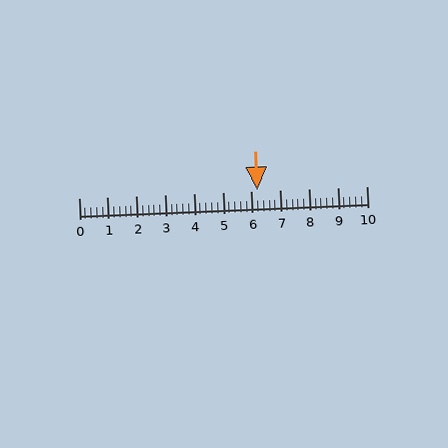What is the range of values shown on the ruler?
The ruler shows values from 0 to 10.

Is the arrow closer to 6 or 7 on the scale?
The arrow is closer to 6.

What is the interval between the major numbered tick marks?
The major tick marks are spaced 1 units apart.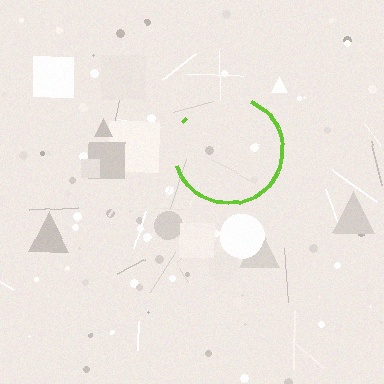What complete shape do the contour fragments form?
The contour fragments form a circle.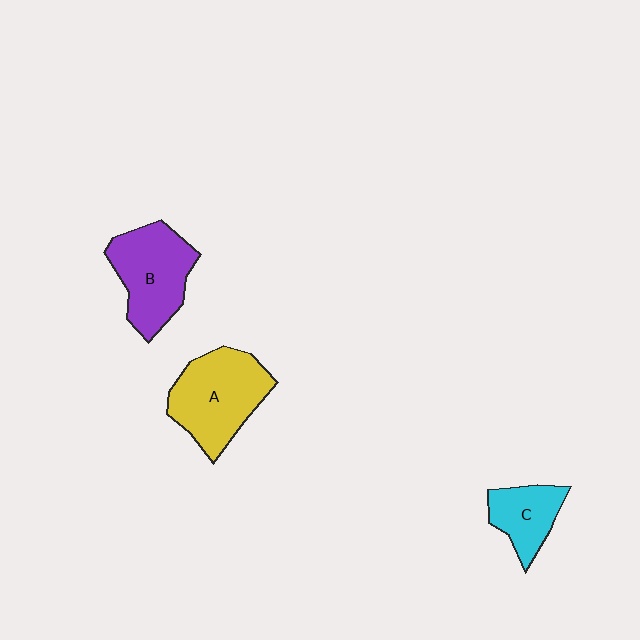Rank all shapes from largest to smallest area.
From largest to smallest: A (yellow), B (purple), C (cyan).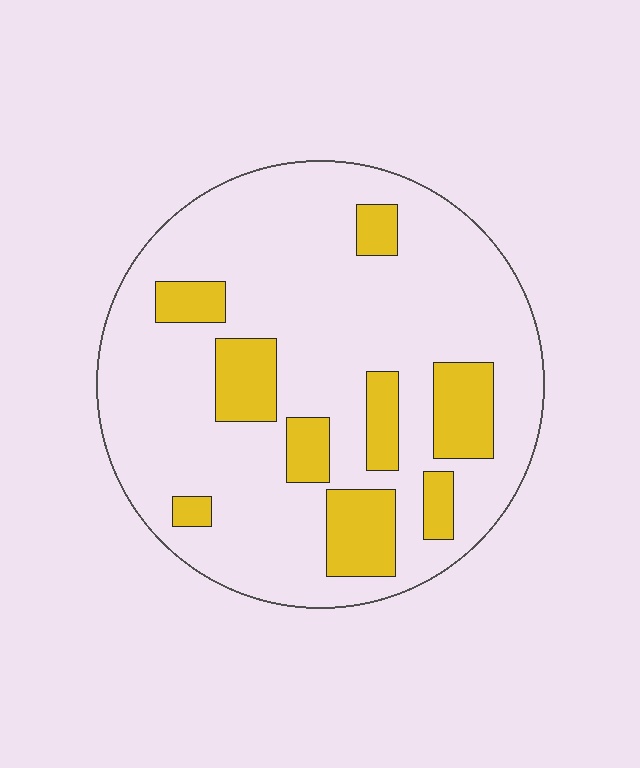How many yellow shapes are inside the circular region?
9.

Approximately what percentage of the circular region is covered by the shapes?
Approximately 20%.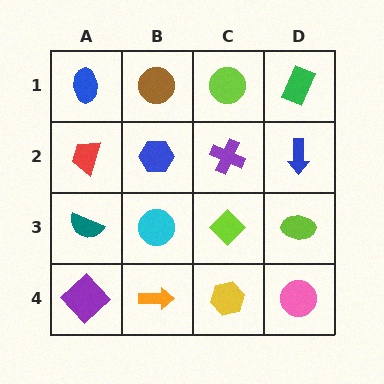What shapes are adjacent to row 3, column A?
A red trapezoid (row 2, column A), a purple diamond (row 4, column A), a cyan circle (row 3, column B).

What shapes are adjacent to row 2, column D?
A green rectangle (row 1, column D), a lime ellipse (row 3, column D), a purple cross (row 2, column C).